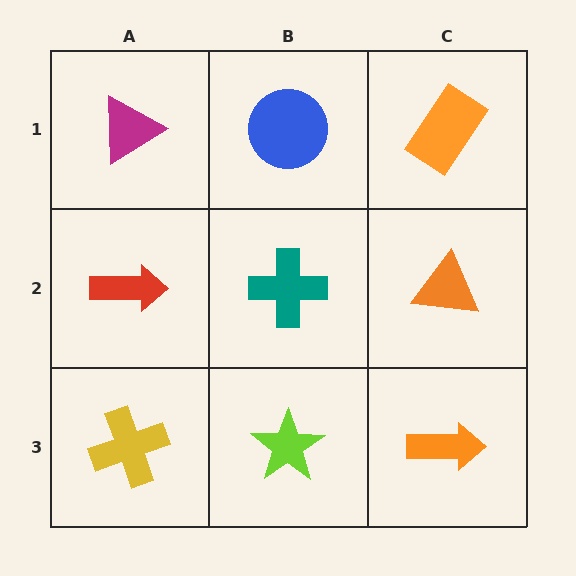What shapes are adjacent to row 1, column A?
A red arrow (row 2, column A), a blue circle (row 1, column B).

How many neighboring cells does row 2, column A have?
3.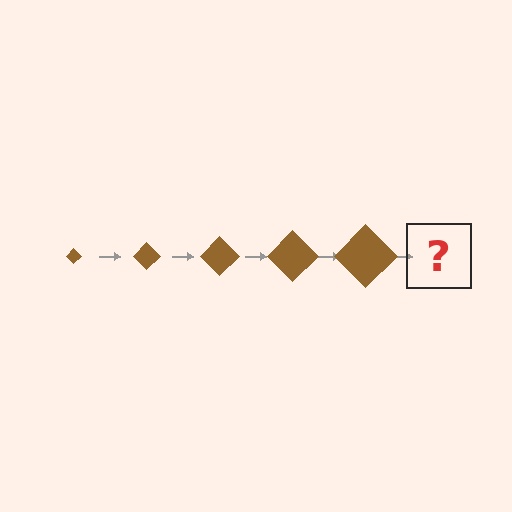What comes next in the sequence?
The next element should be a brown diamond, larger than the previous one.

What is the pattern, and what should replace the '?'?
The pattern is that the diamond gets progressively larger each step. The '?' should be a brown diamond, larger than the previous one.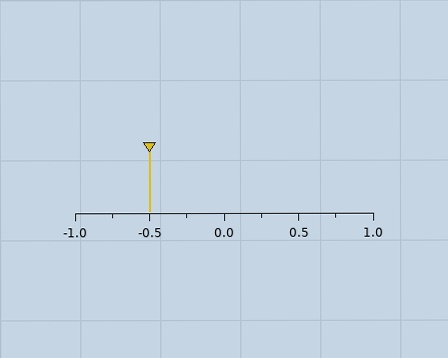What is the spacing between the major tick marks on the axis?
The major ticks are spaced 0.5 apart.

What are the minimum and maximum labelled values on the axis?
The axis runs from -1.0 to 1.0.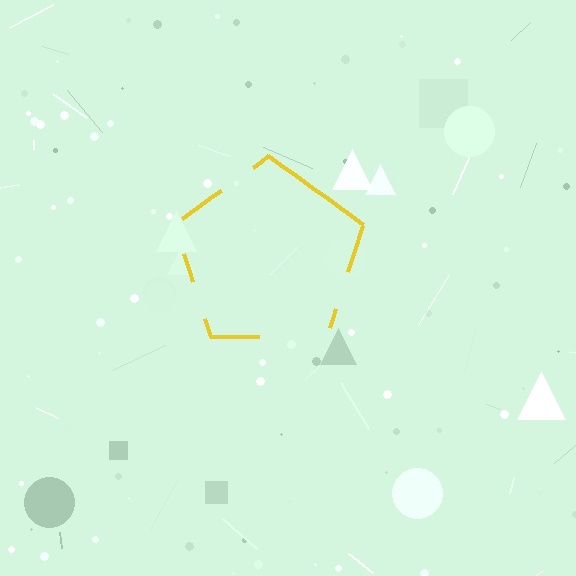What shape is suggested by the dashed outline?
The dashed outline suggests a pentagon.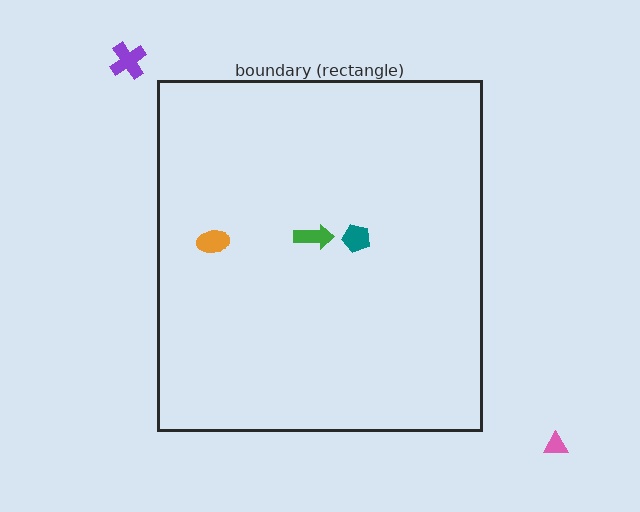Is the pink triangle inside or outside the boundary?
Outside.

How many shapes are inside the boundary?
3 inside, 2 outside.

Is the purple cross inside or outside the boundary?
Outside.